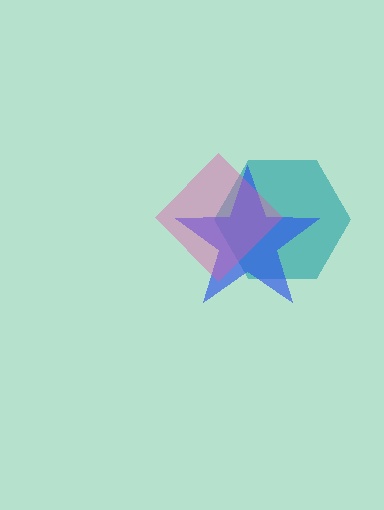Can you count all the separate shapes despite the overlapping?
Yes, there are 3 separate shapes.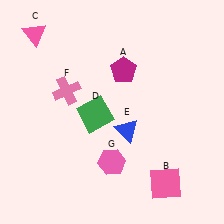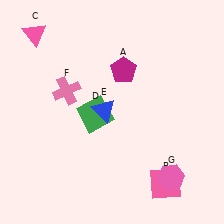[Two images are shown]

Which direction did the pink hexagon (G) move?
The pink hexagon (G) moved right.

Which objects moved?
The objects that moved are: the blue triangle (E), the pink hexagon (G).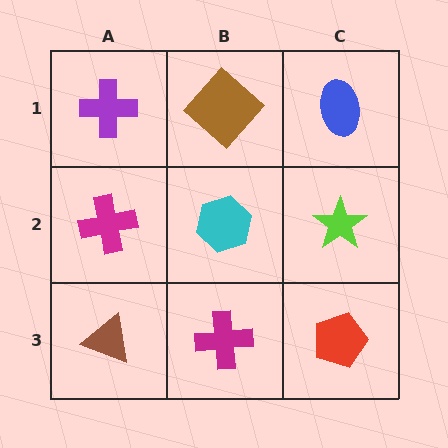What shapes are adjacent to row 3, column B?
A cyan hexagon (row 2, column B), a brown triangle (row 3, column A), a red pentagon (row 3, column C).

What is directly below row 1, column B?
A cyan hexagon.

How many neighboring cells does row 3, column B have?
3.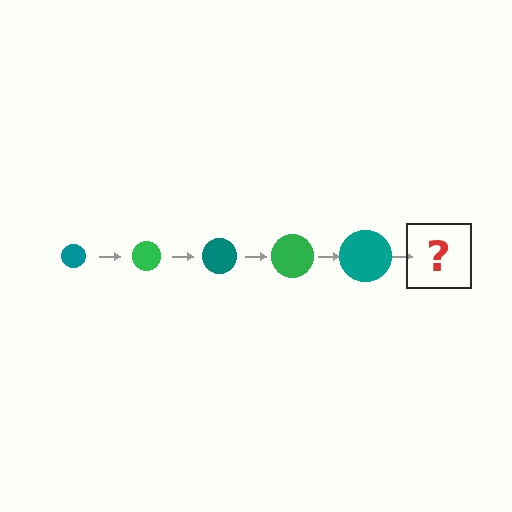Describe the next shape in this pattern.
It should be a green circle, larger than the previous one.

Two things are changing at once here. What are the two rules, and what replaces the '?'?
The two rules are that the circle grows larger each step and the color cycles through teal and green. The '?' should be a green circle, larger than the previous one.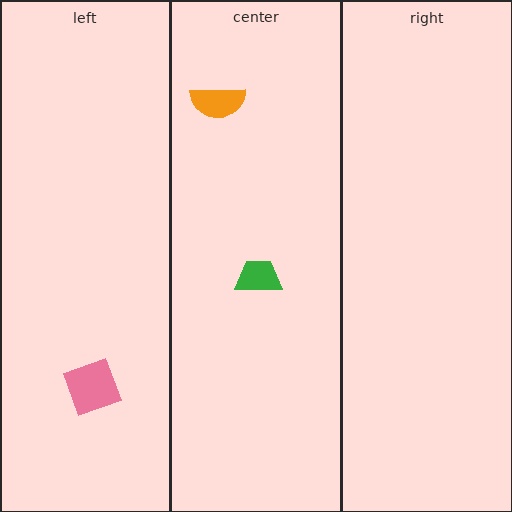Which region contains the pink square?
The left region.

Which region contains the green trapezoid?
The center region.